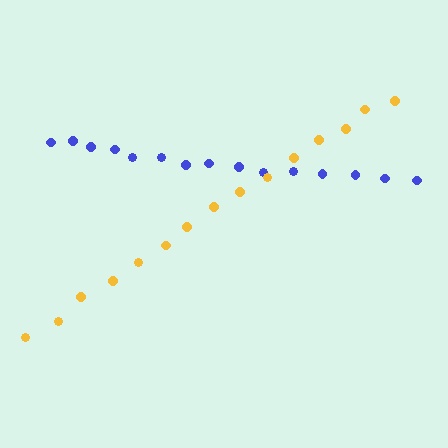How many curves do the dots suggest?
There are 2 distinct paths.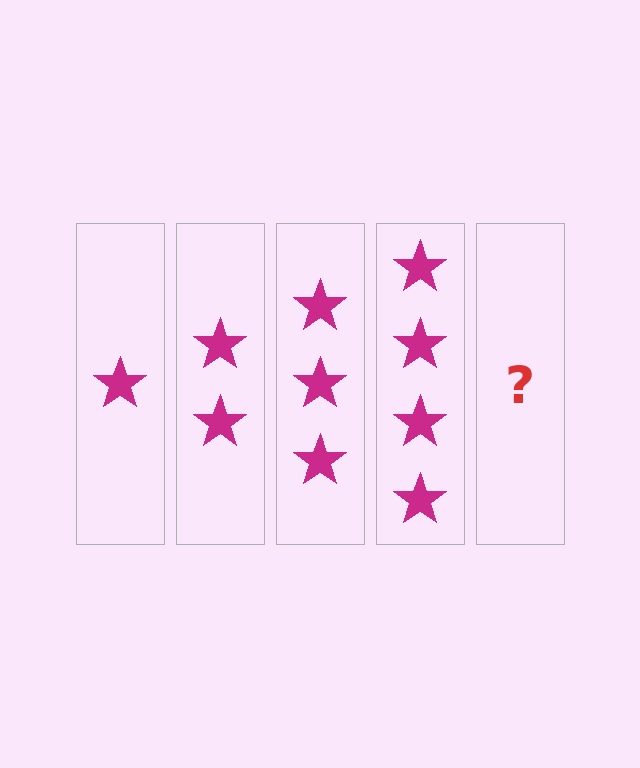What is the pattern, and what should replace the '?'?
The pattern is that each step adds one more star. The '?' should be 5 stars.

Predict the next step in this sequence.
The next step is 5 stars.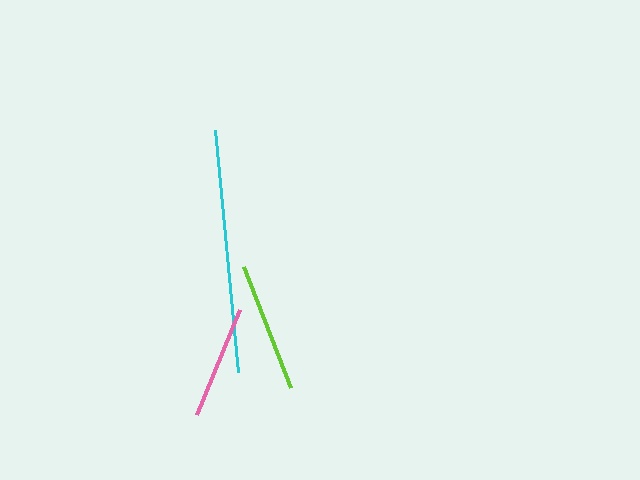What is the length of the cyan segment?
The cyan segment is approximately 242 pixels long.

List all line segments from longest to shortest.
From longest to shortest: cyan, lime, pink.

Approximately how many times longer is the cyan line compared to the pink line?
The cyan line is approximately 2.1 times the length of the pink line.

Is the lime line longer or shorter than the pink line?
The lime line is longer than the pink line.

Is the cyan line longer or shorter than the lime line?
The cyan line is longer than the lime line.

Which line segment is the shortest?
The pink line is the shortest at approximately 113 pixels.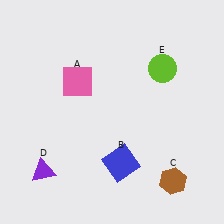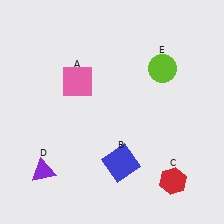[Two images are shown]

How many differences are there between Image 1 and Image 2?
There is 1 difference between the two images.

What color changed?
The hexagon (C) changed from brown in Image 1 to red in Image 2.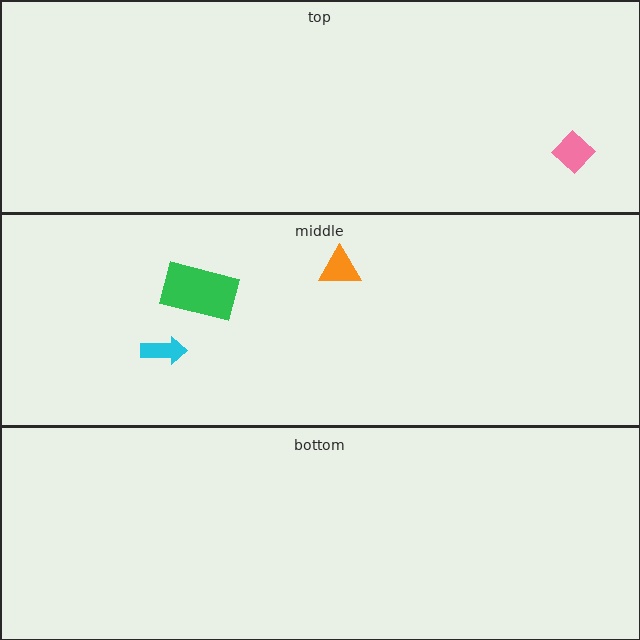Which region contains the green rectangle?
The middle region.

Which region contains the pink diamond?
The top region.